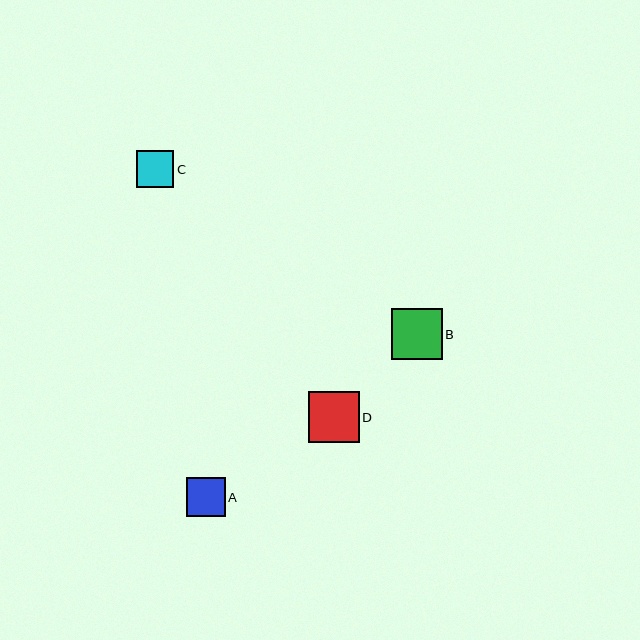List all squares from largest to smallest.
From largest to smallest: B, D, A, C.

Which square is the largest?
Square B is the largest with a size of approximately 51 pixels.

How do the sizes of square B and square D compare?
Square B and square D are approximately the same size.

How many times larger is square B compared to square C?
Square B is approximately 1.4 times the size of square C.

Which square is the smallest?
Square C is the smallest with a size of approximately 37 pixels.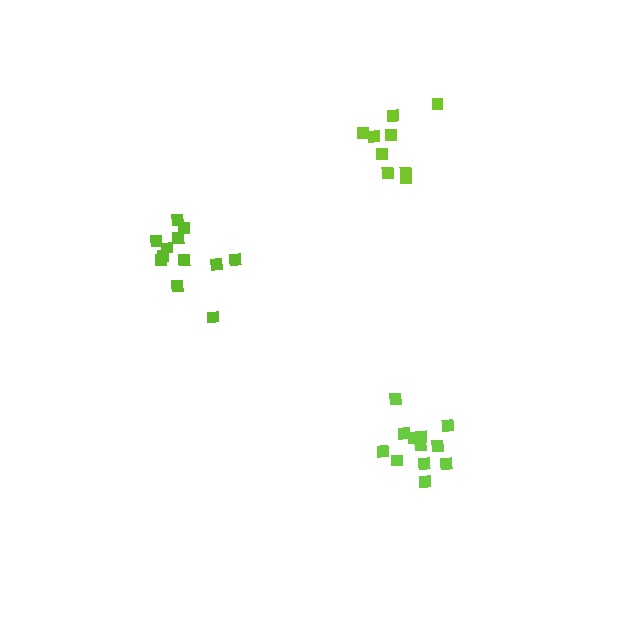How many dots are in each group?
Group 1: 12 dots, Group 2: 12 dots, Group 3: 9 dots (33 total).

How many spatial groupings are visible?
There are 3 spatial groupings.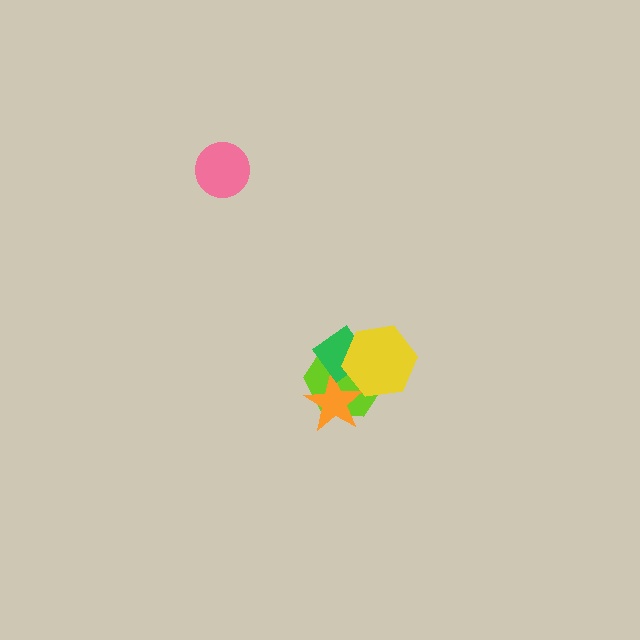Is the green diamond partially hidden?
Yes, it is partially covered by another shape.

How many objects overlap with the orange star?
3 objects overlap with the orange star.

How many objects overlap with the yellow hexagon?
3 objects overlap with the yellow hexagon.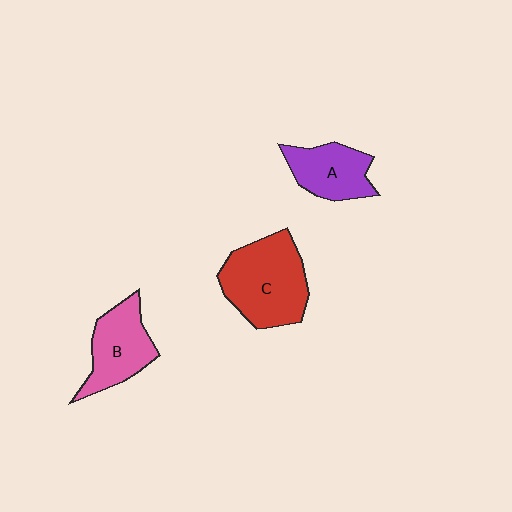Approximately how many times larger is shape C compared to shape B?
Approximately 1.4 times.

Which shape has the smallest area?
Shape A (purple).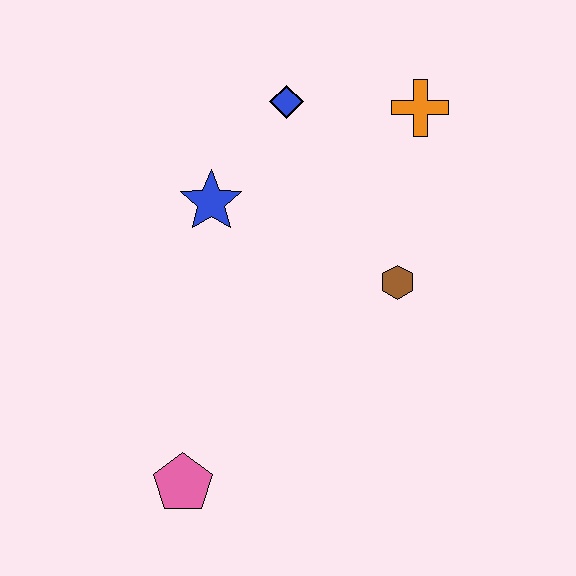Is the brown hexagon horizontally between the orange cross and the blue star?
Yes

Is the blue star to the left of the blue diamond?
Yes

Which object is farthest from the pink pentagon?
The orange cross is farthest from the pink pentagon.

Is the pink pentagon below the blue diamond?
Yes